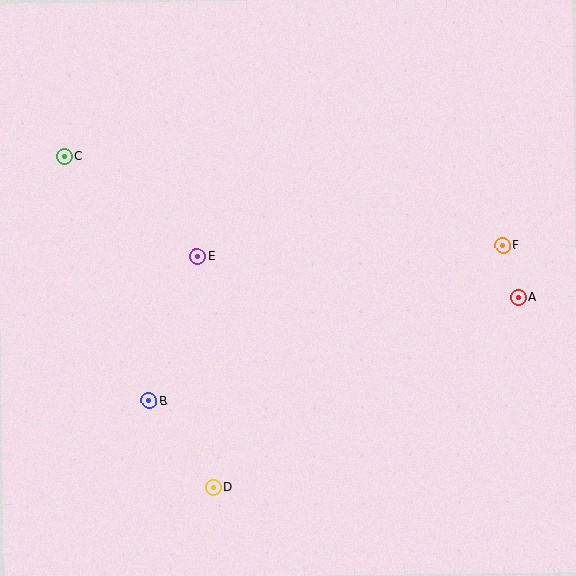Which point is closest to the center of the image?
Point E at (197, 256) is closest to the center.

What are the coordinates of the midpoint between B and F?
The midpoint between B and F is at (326, 323).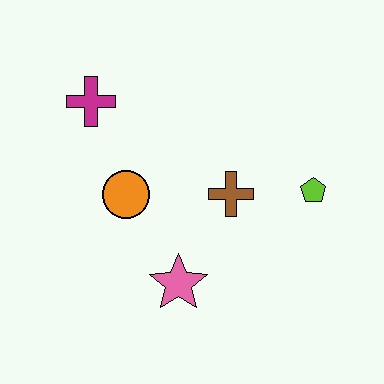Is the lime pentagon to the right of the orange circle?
Yes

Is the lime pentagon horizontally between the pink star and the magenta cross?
No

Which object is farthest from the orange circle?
The lime pentagon is farthest from the orange circle.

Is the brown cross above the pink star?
Yes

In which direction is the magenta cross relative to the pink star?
The magenta cross is above the pink star.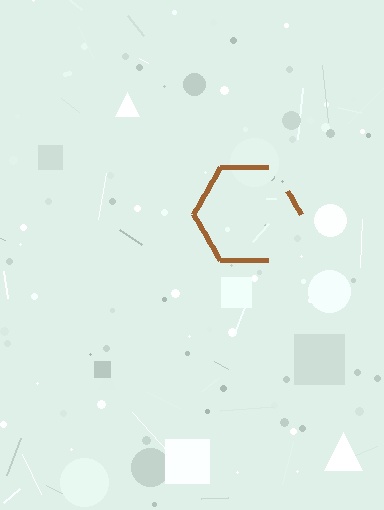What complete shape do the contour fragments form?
The contour fragments form a hexagon.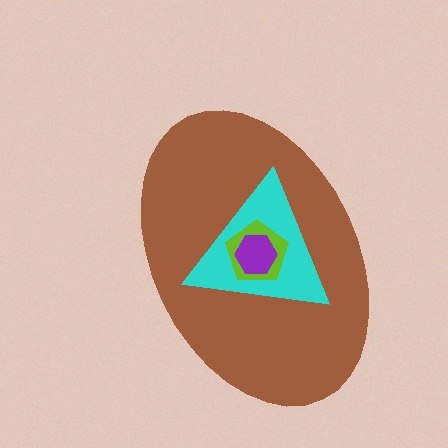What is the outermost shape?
The brown ellipse.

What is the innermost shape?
The purple hexagon.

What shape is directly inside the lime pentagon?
The purple hexagon.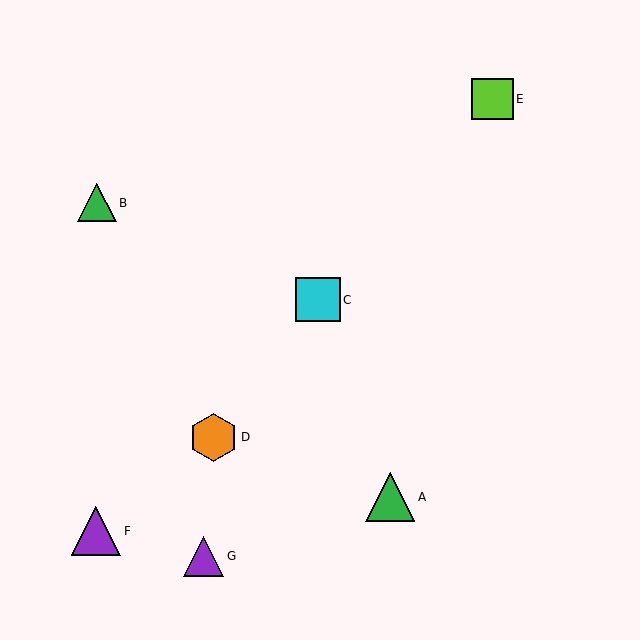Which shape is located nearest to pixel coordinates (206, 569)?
The purple triangle (labeled G) at (203, 556) is nearest to that location.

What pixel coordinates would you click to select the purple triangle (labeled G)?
Click at (203, 556) to select the purple triangle G.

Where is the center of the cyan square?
The center of the cyan square is at (318, 300).